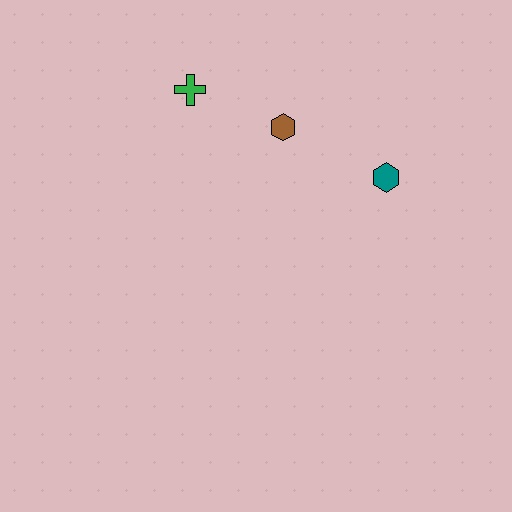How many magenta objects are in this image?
There are no magenta objects.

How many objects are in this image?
There are 3 objects.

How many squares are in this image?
There are no squares.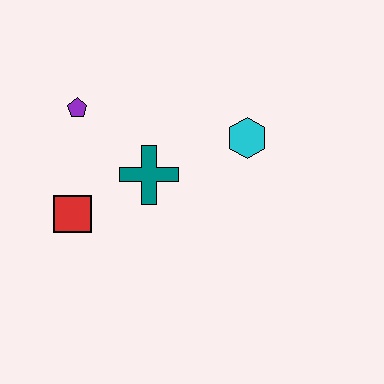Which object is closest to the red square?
The teal cross is closest to the red square.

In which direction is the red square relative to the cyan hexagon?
The red square is to the left of the cyan hexagon.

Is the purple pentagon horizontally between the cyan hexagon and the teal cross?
No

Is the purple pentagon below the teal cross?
No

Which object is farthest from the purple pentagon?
The cyan hexagon is farthest from the purple pentagon.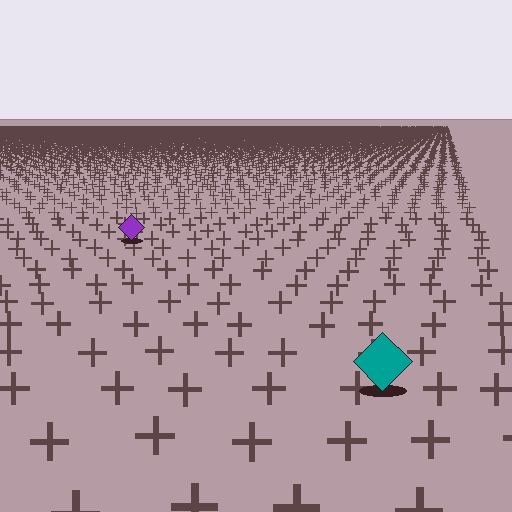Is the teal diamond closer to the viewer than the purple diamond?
Yes. The teal diamond is closer — you can tell from the texture gradient: the ground texture is coarser near it.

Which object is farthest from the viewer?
The purple diamond is farthest from the viewer. It appears smaller and the ground texture around it is denser.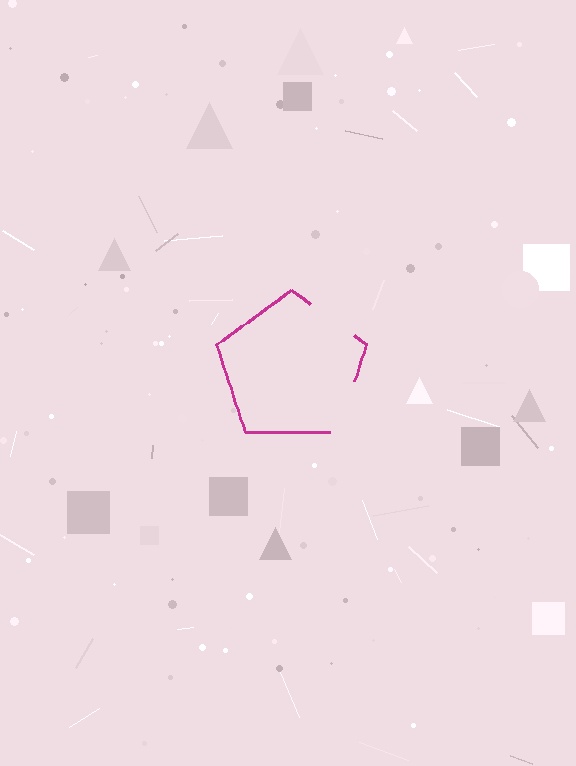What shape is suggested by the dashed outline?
The dashed outline suggests a pentagon.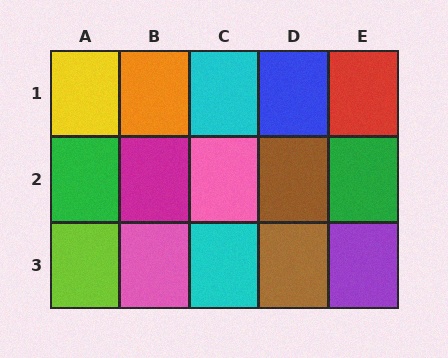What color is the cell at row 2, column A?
Green.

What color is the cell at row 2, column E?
Green.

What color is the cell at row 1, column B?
Orange.